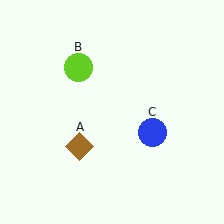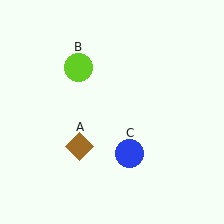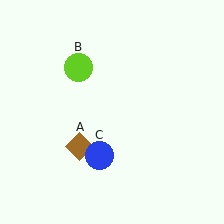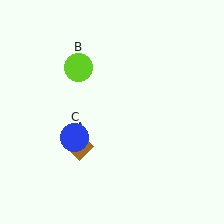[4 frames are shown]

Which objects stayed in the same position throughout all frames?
Brown diamond (object A) and lime circle (object B) remained stationary.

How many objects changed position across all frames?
1 object changed position: blue circle (object C).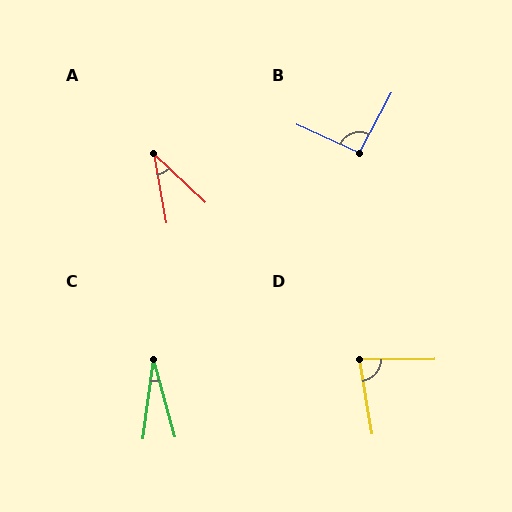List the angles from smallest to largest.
C (23°), A (37°), D (81°), B (94°).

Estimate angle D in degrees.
Approximately 81 degrees.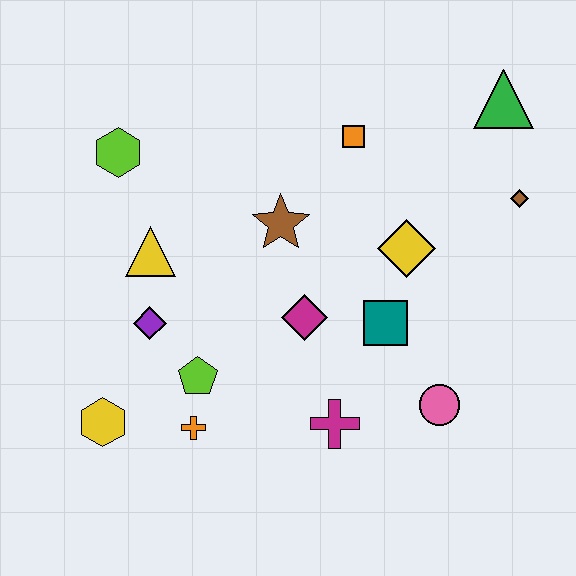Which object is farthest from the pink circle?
The lime hexagon is farthest from the pink circle.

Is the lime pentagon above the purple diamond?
No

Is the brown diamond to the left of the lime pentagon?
No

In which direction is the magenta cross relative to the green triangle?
The magenta cross is below the green triangle.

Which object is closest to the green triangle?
The brown diamond is closest to the green triangle.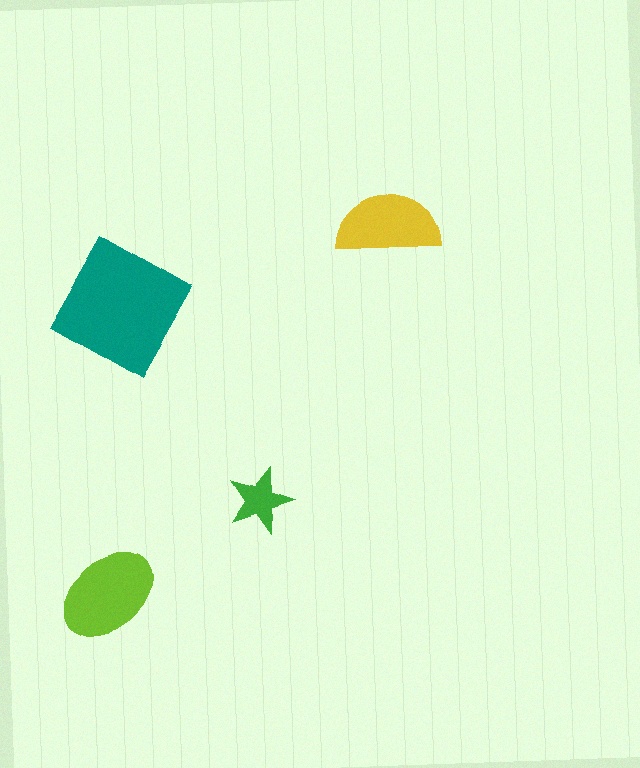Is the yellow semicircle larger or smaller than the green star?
Larger.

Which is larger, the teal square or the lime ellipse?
The teal square.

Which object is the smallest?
The green star.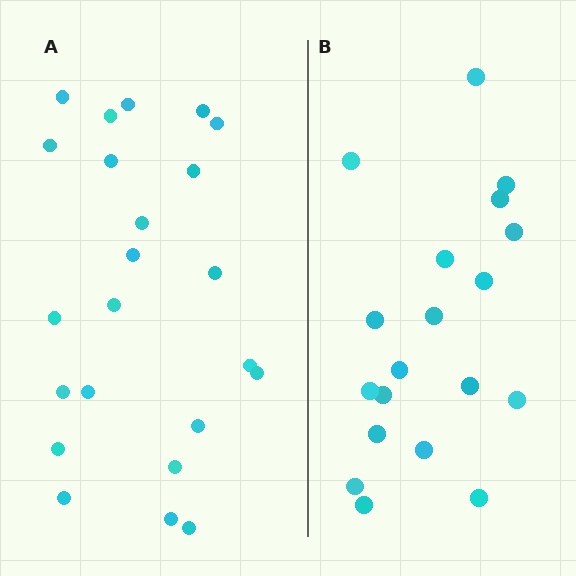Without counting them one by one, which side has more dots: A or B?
Region A (the left region) has more dots.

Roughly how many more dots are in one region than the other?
Region A has about 4 more dots than region B.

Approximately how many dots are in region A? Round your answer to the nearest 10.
About 20 dots. (The exact count is 23, which rounds to 20.)